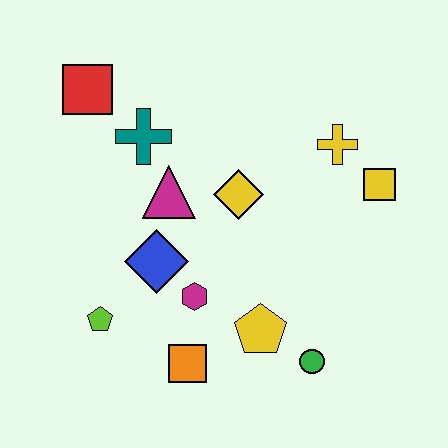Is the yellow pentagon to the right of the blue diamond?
Yes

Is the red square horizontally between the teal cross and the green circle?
No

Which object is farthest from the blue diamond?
The yellow square is farthest from the blue diamond.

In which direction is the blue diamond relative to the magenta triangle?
The blue diamond is below the magenta triangle.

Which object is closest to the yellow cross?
The yellow square is closest to the yellow cross.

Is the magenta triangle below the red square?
Yes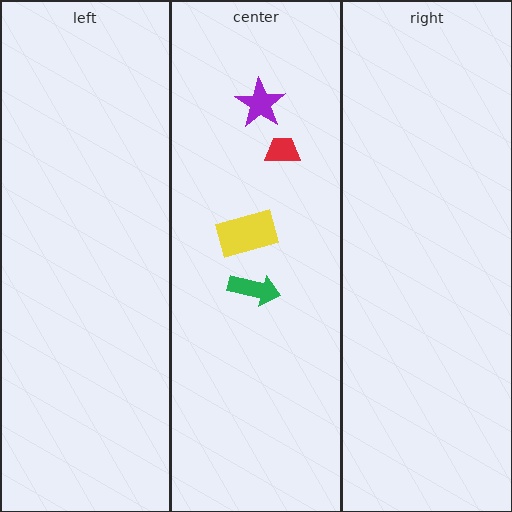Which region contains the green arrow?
The center region.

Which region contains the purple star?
The center region.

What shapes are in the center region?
The green arrow, the yellow rectangle, the purple star, the red trapezoid.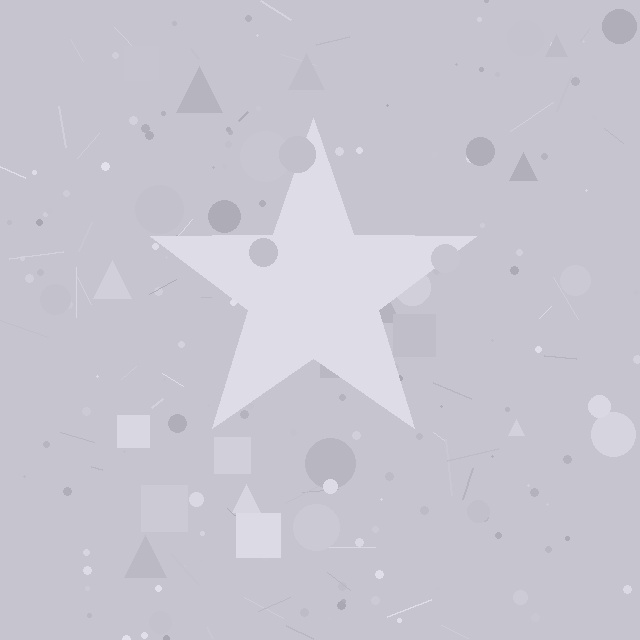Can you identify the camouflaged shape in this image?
The camouflaged shape is a star.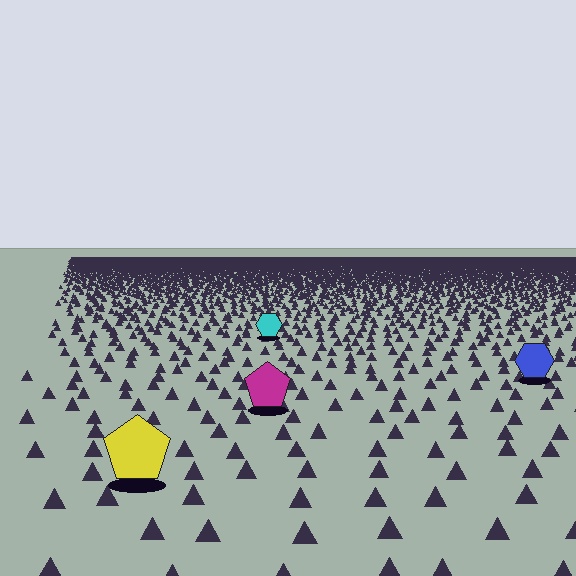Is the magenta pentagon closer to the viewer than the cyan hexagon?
Yes. The magenta pentagon is closer — you can tell from the texture gradient: the ground texture is coarser near it.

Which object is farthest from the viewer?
The cyan hexagon is farthest from the viewer. It appears smaller and the ground texture around it is denser.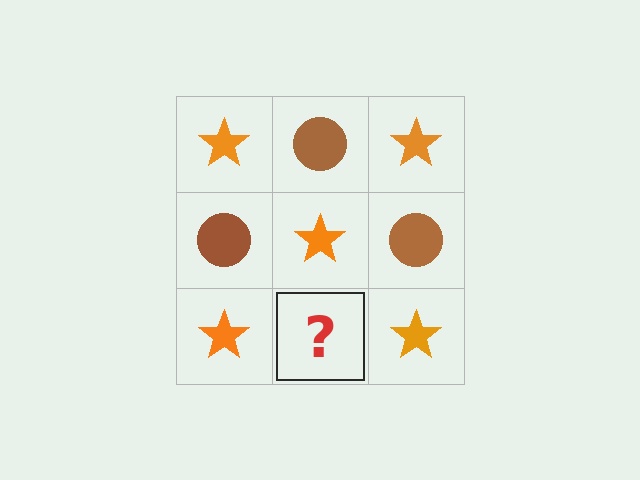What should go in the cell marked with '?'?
The missing cell should contain a brown circle.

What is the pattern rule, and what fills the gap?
The rule is that it alternates orange star and brown circle in a checkerboard pattern. The gap should be filled with a brown circle.